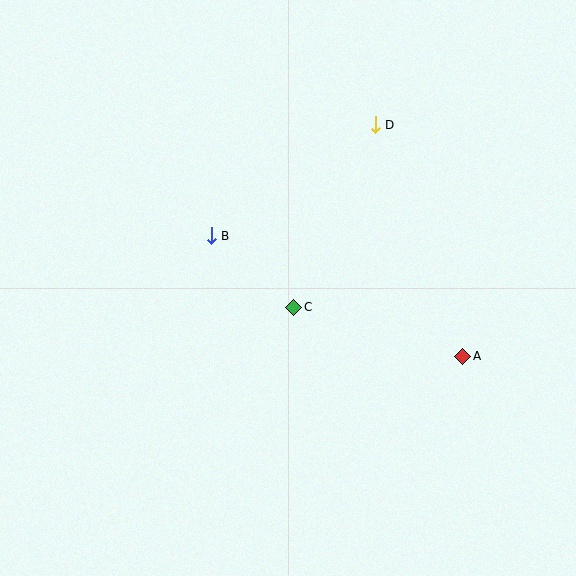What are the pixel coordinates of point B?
Point B is at (211, 236).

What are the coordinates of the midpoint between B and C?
The midpoint between B and C is at (252, 272).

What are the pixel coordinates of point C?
Point C is at (294, 307).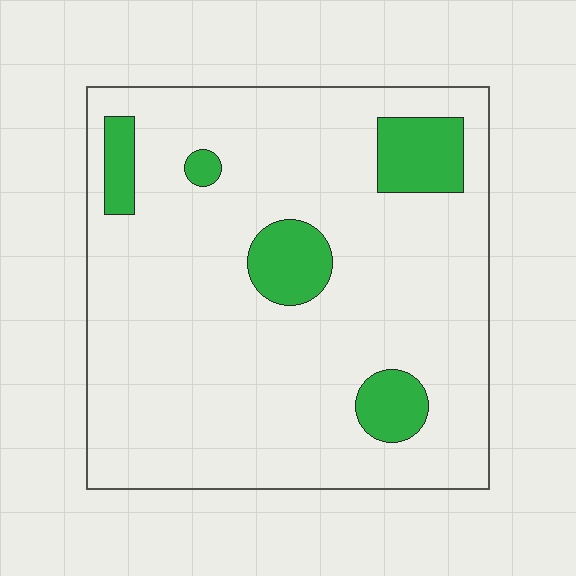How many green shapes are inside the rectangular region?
5.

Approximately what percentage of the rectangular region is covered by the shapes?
Approximately 15%.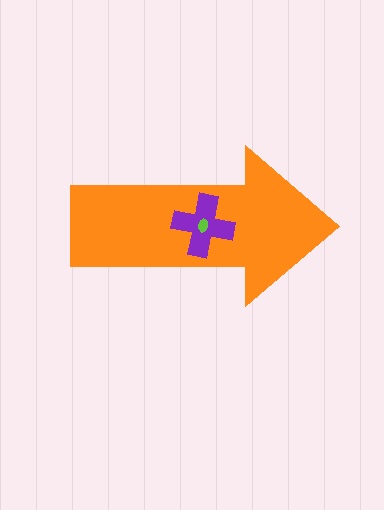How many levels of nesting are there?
3.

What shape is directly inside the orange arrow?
The purple cross.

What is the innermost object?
The lime ellipse.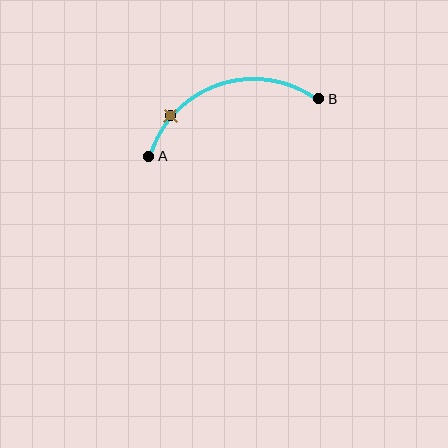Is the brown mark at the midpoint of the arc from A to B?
No. The brown mark lies on the arc but is closer to endpoint A. The arc midpoint would be at the point on the curve equidistant along the arc from both A and B.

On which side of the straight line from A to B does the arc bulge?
The arc bulges above the straight line connecting A and B.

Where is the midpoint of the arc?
The arc midpoint is the point on the curve farthest from the straight line joining A and B. It sits above that line.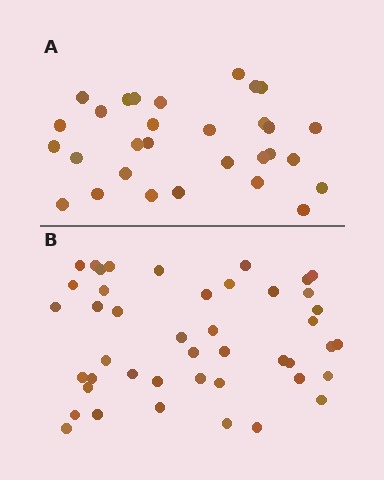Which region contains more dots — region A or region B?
Region B (the bottom region) has more dots.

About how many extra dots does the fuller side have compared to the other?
Region B has approximately 15 more dots than region A.